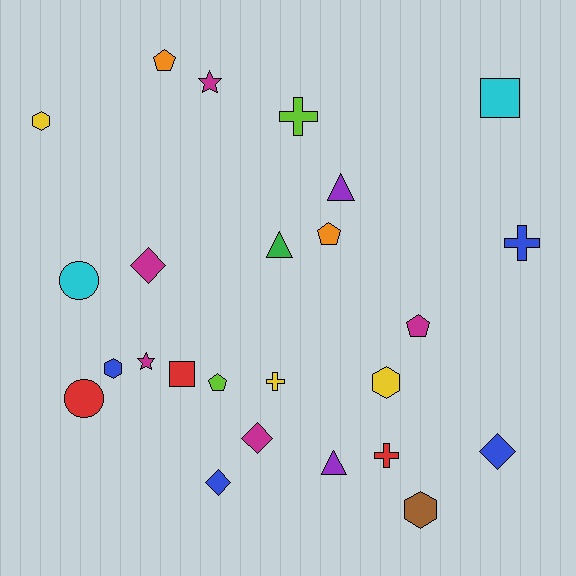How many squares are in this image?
There are 2 squares.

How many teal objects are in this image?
There are no teal objects.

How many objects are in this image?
There are 25 objects.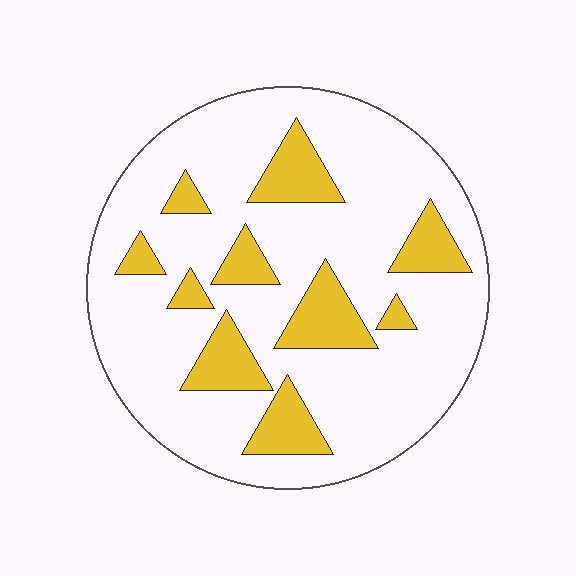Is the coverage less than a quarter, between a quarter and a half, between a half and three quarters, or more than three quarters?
Less than a quarter.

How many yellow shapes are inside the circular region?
10.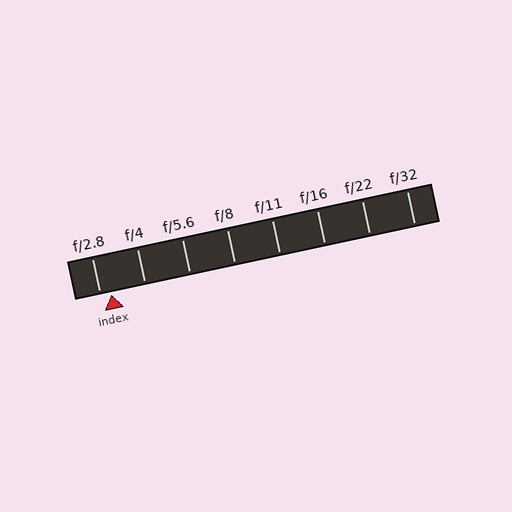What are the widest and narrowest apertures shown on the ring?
The widest aperture shown is f/2.8 and the narrowest is f/32.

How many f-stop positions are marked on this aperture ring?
There are 8 f-stop positions marked.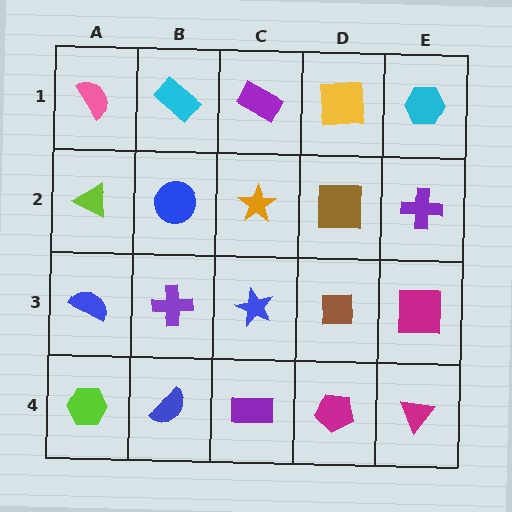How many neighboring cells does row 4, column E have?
2.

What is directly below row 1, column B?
A blue circle.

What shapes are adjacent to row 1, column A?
A lime triangle (row 2, column A), a cyan rectangle (row 1, column B).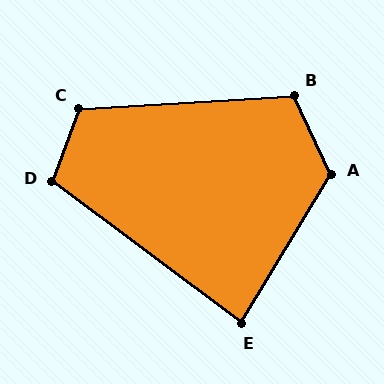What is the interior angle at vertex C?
Approximately 114 degrees (obtuse).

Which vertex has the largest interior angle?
A, at approximately 124 degrees.